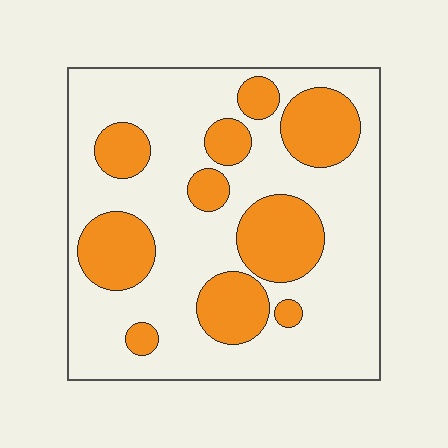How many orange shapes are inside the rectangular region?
10.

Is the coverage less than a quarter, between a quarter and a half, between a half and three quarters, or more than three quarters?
Between a quarter and a half.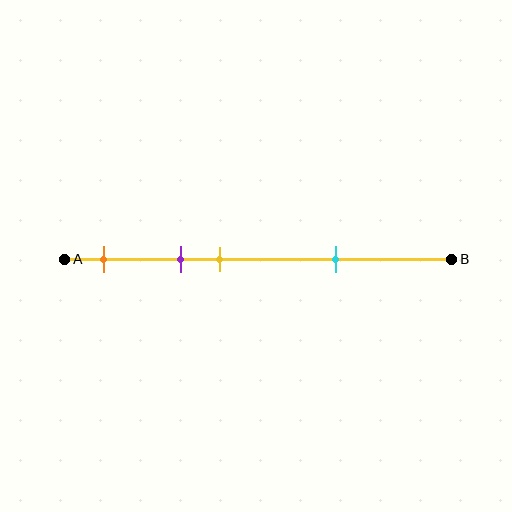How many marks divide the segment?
There are 4 marks dividing the segment.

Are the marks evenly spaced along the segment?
No, the marks are not evenly spaced.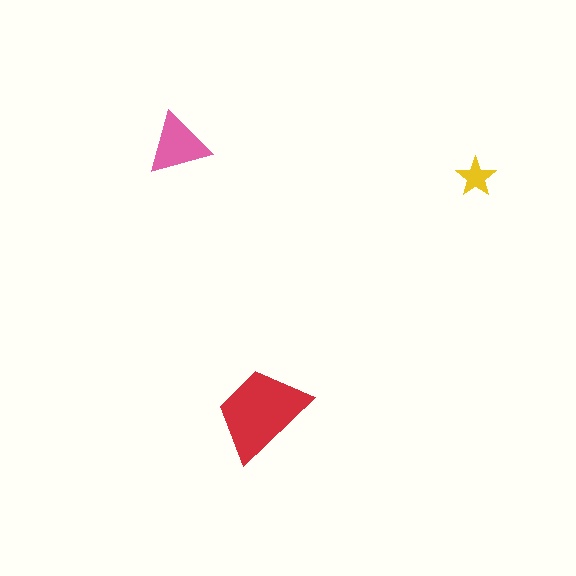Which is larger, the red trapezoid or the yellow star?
The red trapezoid.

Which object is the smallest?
The yellow star.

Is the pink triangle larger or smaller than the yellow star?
Larger.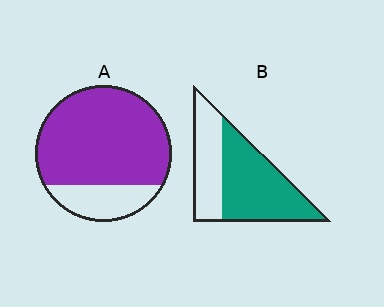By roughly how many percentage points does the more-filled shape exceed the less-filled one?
By roughly 15 percentage points (A over B).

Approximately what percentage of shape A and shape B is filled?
A is approximately 80% and B is approximately 65%.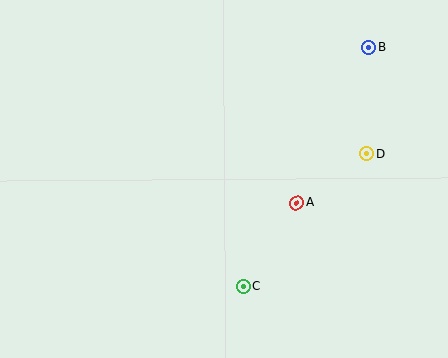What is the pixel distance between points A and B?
The distance between A and B is 172 pixels.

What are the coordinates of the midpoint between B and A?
The midpoint between B and A is at (333, 125).